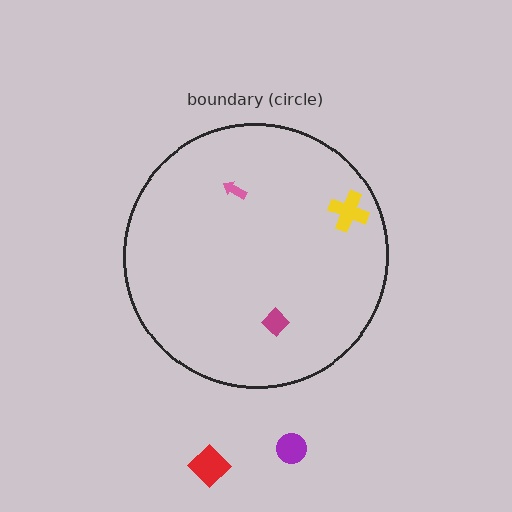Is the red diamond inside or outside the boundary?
Outside.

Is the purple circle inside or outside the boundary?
Outside.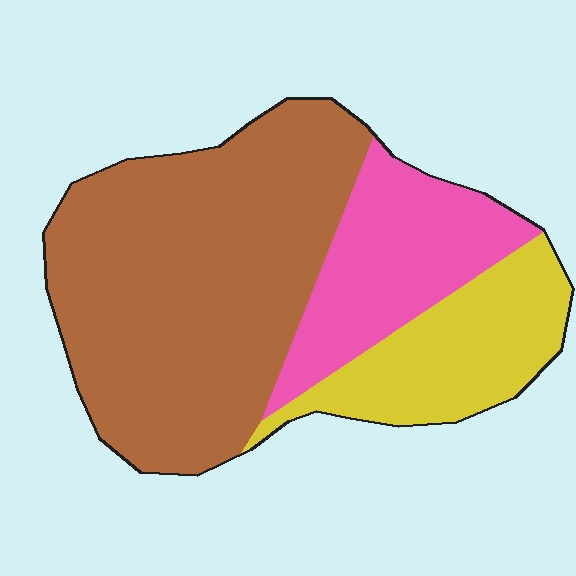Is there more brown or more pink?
Brown.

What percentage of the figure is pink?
Pink takes up about one fifth (1/5) of the figure.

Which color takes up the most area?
Brown, at roughly 60%.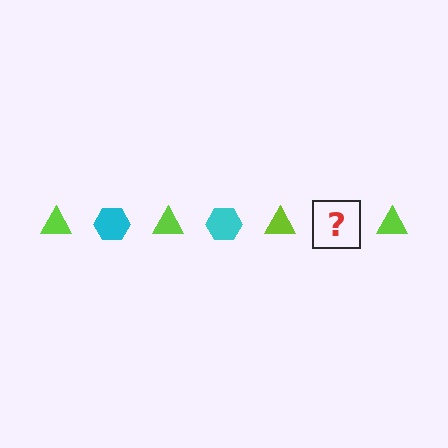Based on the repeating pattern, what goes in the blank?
The blank should be a cyan hexagon.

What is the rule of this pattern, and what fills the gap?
The rule is that the pattern alternates between lime triangle and cyan hexagon. The gap should be filled with a cyan hexagon.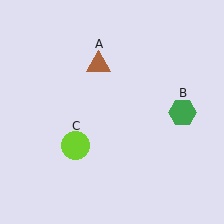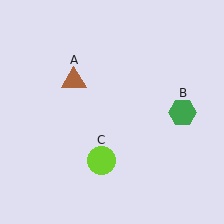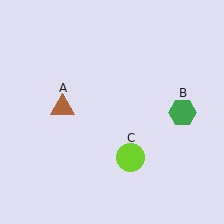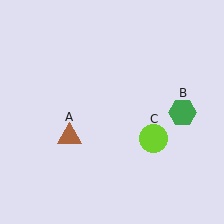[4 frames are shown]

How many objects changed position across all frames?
2 objects changed position: brown triangle (object A), lime circle (object C).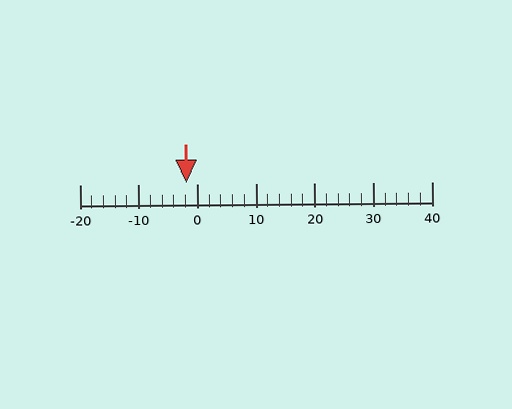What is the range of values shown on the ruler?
The ruler shows values from -20 to 40.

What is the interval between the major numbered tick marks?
The major tick marks are spaced 10 units apart.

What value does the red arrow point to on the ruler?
The red arrow points to approximately -2.